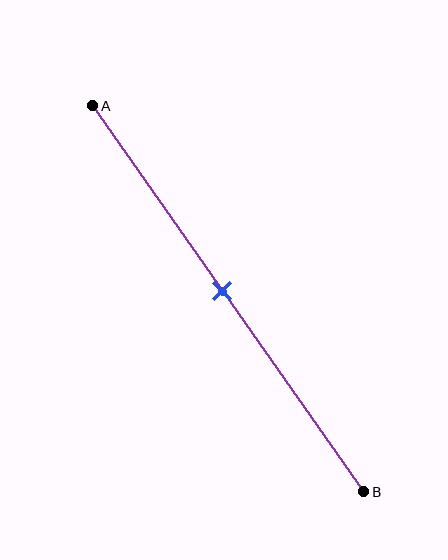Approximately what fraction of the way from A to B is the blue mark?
The blue mark is approximately 50% of the way from A to B.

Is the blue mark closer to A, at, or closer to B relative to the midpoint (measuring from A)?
The blue mark is approximately at the midpoint of segment AB.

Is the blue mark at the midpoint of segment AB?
Yes, the mark is approximately at the midpoint.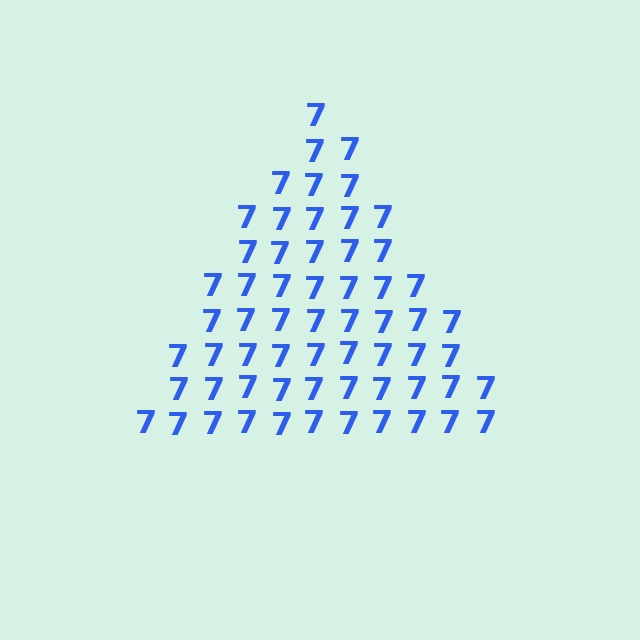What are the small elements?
The small elements are digit 7's.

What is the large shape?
The large shape is a triangle.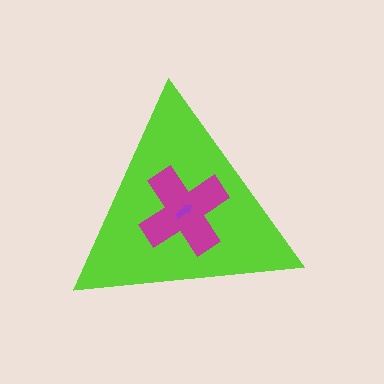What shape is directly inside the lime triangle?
The magenta cross.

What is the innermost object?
The purple arrow.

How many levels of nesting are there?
3.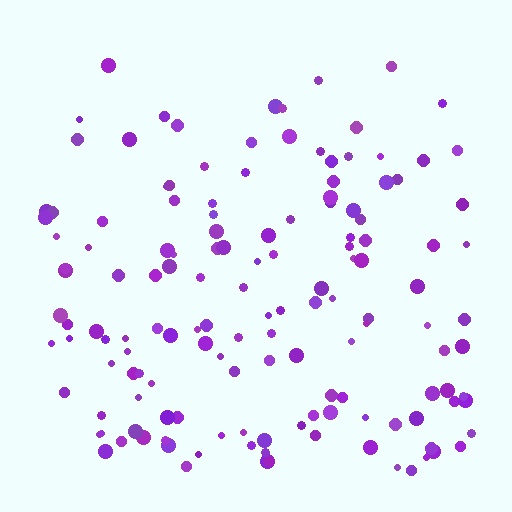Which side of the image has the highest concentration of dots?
The bottom.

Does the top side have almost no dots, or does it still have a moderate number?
Still a moderate number, just noticeably fewer than the bottom.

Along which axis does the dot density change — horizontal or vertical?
Vertical.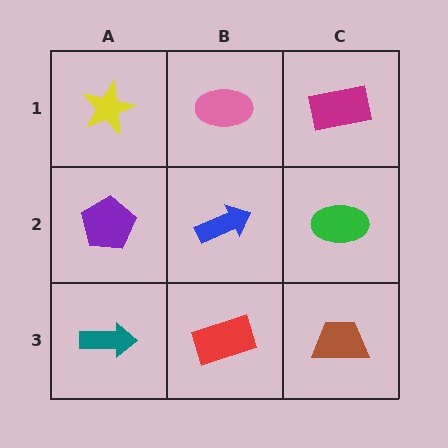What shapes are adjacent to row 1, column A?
A purple pentagon (row 2, column A), a pink ellipse (row 1, column B).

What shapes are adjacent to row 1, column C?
A green ellipse (row 2, column C), a pink ellipse (row 1, column B).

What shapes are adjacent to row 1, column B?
A blue arrow (row 2, column B), a yellow star (row 1, column A), a magenta rectangle (row 1, column C).